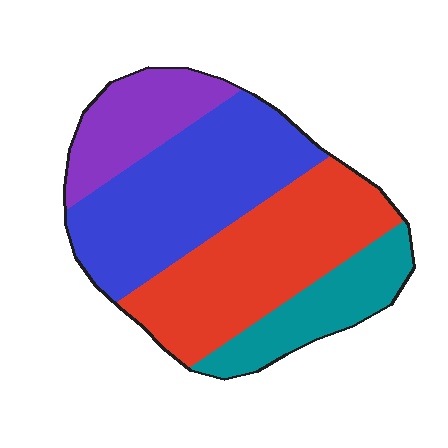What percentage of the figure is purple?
Purple covers roughly 15% of the figure.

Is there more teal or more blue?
Blue.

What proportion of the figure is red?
Red covers about 35% of the figure.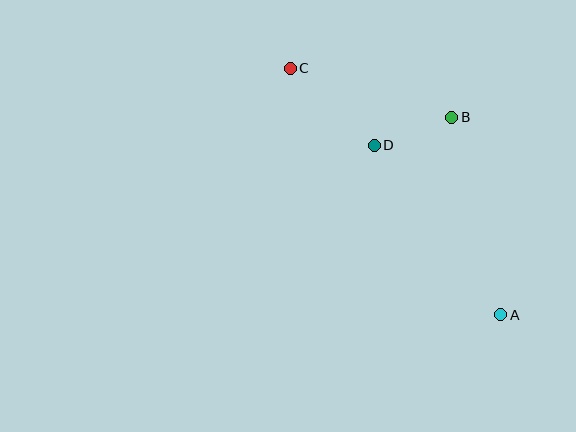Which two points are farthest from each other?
Points A and C are farthest from each other.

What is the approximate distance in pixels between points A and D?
The distance between A and D is approximately 212 pixels.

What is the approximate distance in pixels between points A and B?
The distance between A and B is approximately 204 pixels.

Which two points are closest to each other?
Points B and D are closest to each other.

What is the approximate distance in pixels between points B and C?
The distance between B and C is approximately 169 pixels.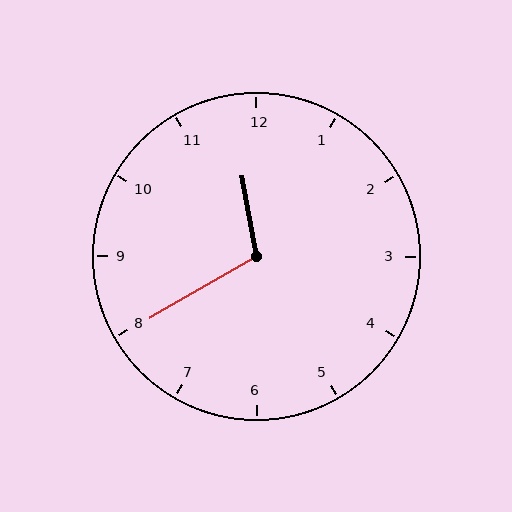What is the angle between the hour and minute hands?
Approximately 110 degrees.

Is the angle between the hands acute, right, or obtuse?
It is obtuse.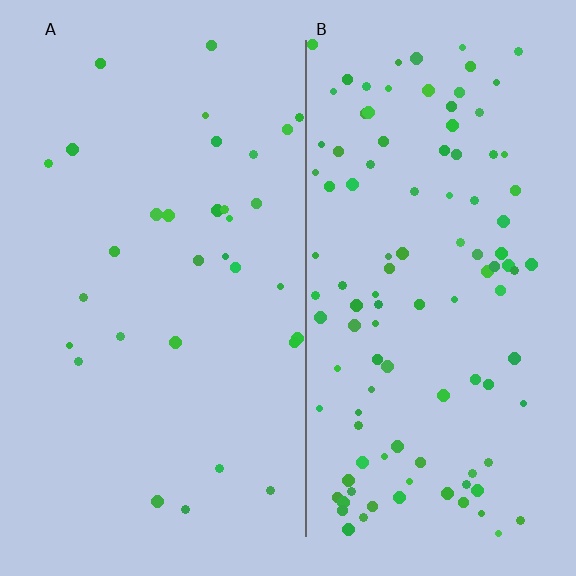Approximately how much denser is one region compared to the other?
Approximately 3.5× — region B over region A.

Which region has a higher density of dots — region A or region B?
B (the right).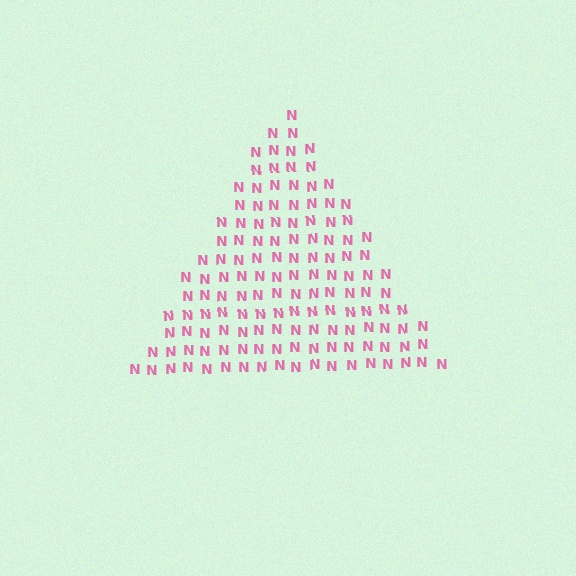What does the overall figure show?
The overall figure shows a triangle.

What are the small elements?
The small elements are letter N's.